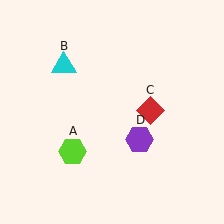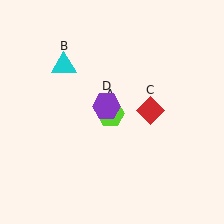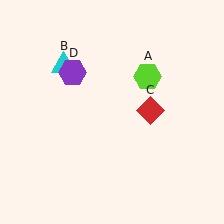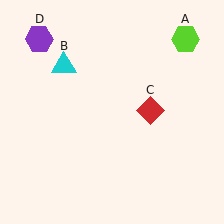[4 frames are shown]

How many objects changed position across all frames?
2 objects changed position: lime hexagon (object A), purple hexagon (object D).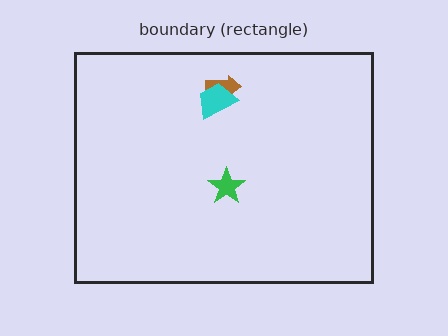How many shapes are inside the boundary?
3 inside, 0 outside.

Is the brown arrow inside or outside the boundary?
Inside.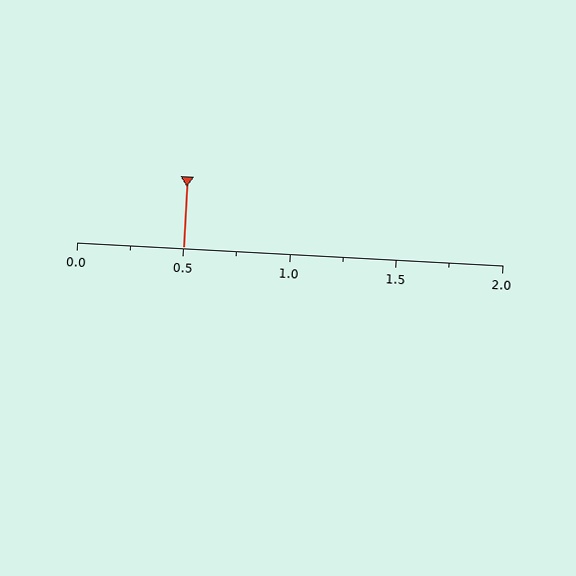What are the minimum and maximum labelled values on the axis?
The axis runs from 0.0 to 2.0.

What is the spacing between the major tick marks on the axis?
The major ticks are spaced 0.5 apart.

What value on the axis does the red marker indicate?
The marker indicates approximately 0.5.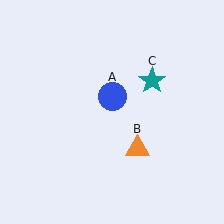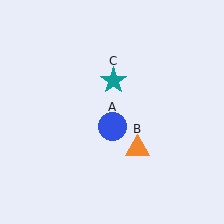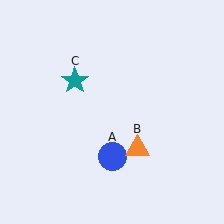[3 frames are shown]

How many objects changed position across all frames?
2 objects changed position: blue circle (object A), teal star (object C).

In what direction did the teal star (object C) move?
The teal star (object C) moved left.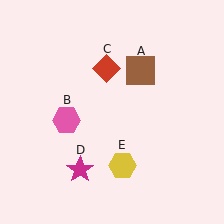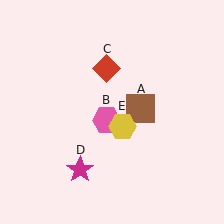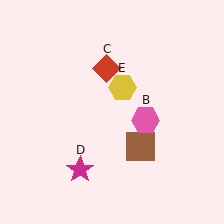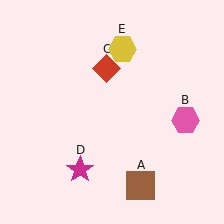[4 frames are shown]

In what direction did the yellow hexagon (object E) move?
The yellow hexagon (object E) moved up.